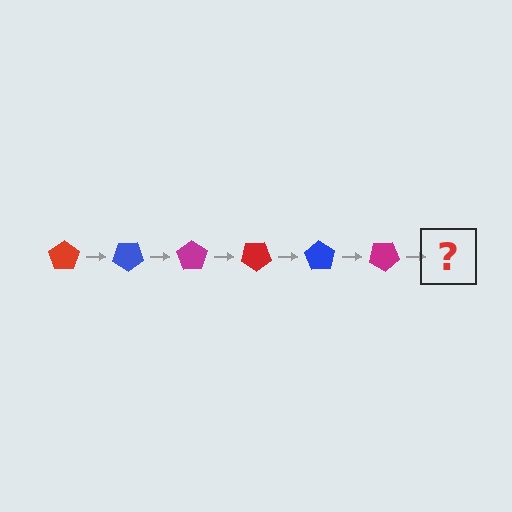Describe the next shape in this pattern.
It should be a red pentagon, rotated 210 degrees from the start.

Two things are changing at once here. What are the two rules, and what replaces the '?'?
The two rules are that it rotates 35 degrees each step and the color cycles through red, blue, and magenta. The '?' should be a red pentagon, rotated 210 degrees from the start.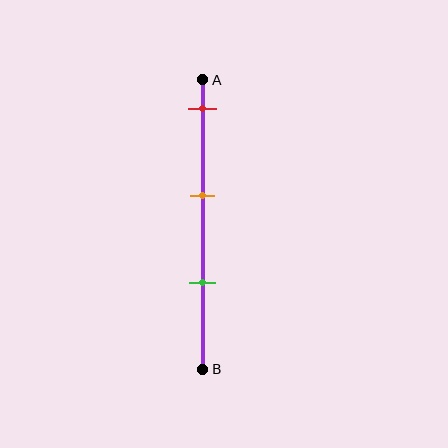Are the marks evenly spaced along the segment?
Yes, the marks are approximately evenly spaced.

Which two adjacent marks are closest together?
The orange and green marks are the closest adjacent pair.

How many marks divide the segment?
There are 3 marks dividing the segment.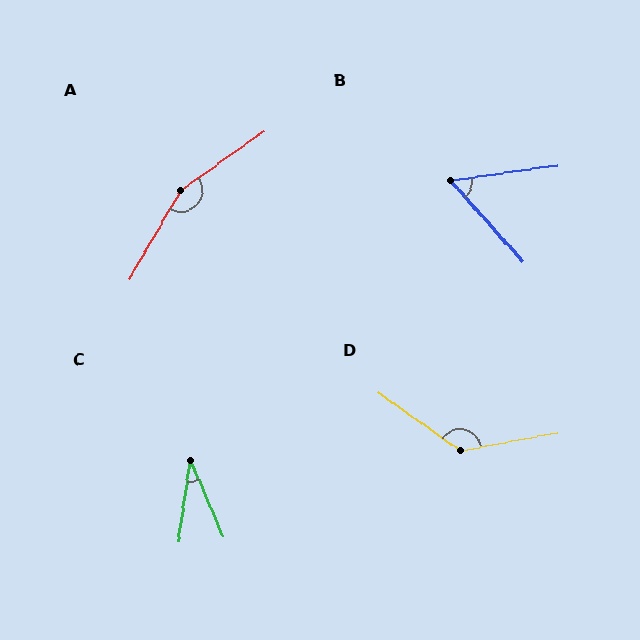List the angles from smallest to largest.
C (32°), B (56°), D (134°), A (155°).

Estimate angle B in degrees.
Approximately 56 degrees.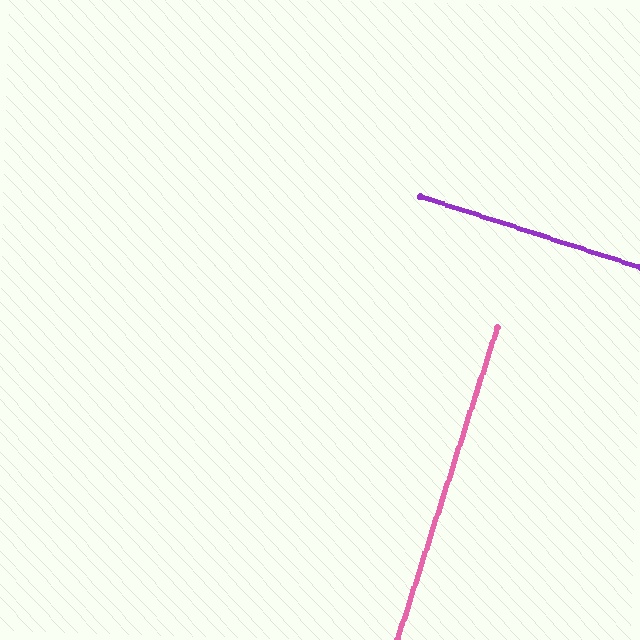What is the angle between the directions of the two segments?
Approximately 90 degrees.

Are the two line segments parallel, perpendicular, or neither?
Perpendicular — they meet at approximately 90°.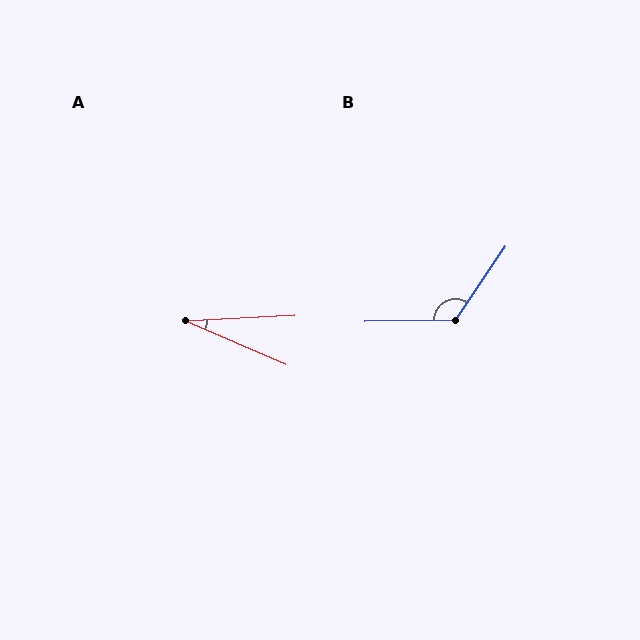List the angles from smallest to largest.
A (26°), B (125°).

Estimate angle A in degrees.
Approximately 26 degrees.